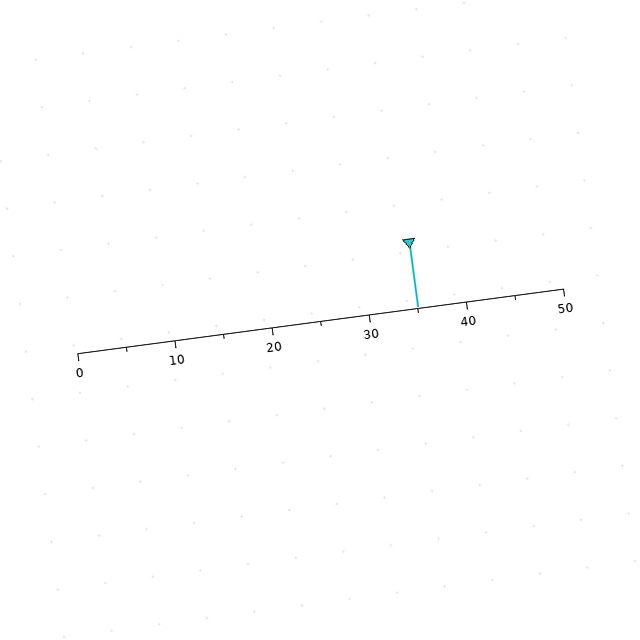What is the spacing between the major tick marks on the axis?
The major ticks are spaced 10 apart.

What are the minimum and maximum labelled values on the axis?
The axis runs from 0 to 50.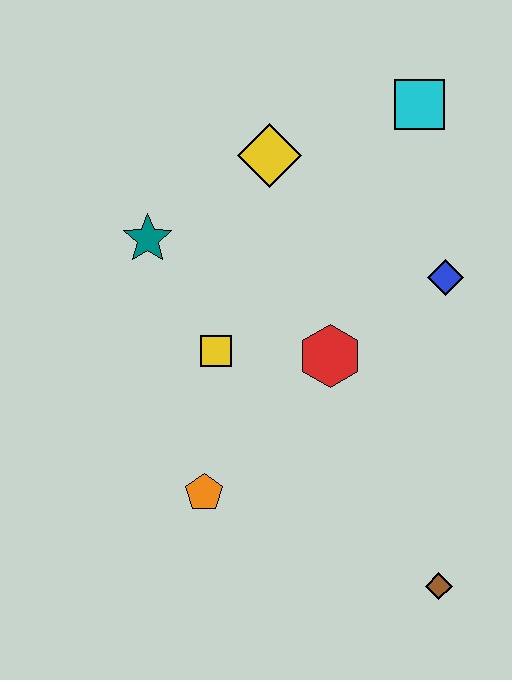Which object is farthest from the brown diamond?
The cyan square is farthest from the brown diamond.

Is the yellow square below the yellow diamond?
Yes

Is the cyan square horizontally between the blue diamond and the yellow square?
Yes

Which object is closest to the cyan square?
The yellow diamond is closest to the cyan square.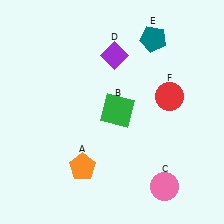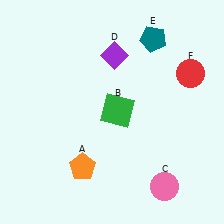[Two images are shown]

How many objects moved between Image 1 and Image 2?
1 object moved between the two images.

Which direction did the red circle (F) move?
The red circle (F) moved up.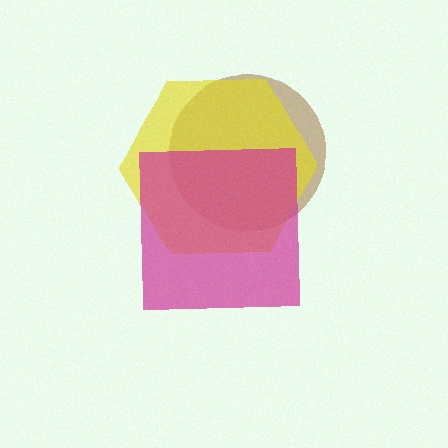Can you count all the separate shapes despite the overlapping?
Yes, there are 3 separate shapes.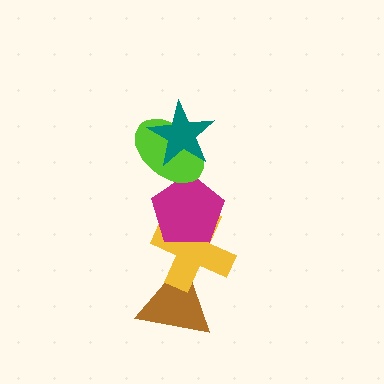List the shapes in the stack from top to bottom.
From top to bottom: the teal star, the lime ellipse, the magenta pentagon, the yellow cross, the brown triangle.